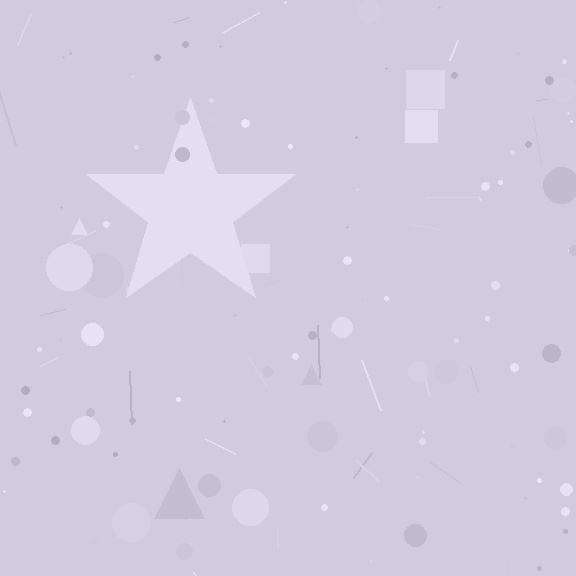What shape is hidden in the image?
A star is hidden in the image.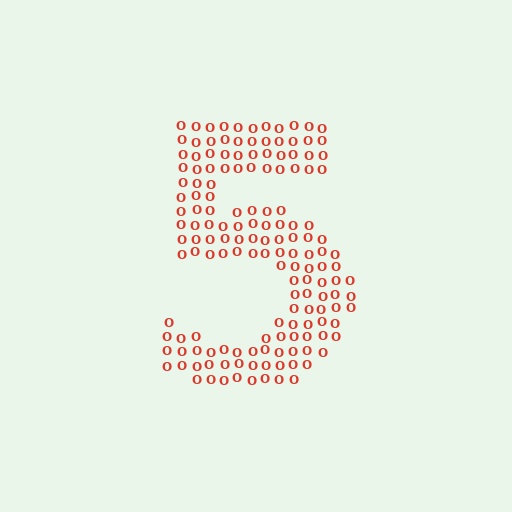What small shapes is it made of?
It is made of small letter O's.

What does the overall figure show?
The overall figure shows the digit 5.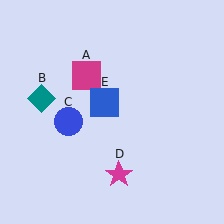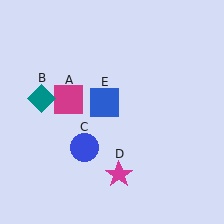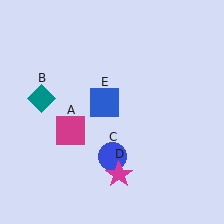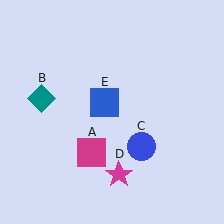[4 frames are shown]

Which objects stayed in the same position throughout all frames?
Teal diamond (object B) and magenta star (object D) and blue square (object E) remained stationary.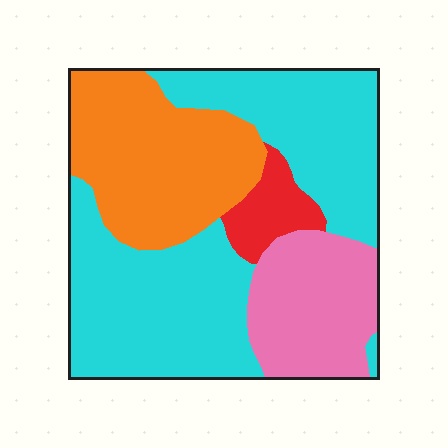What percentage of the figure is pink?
Pink takes up about one sixth (1/6) of the figure.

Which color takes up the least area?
Red, at roughly 5%.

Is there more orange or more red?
Orange.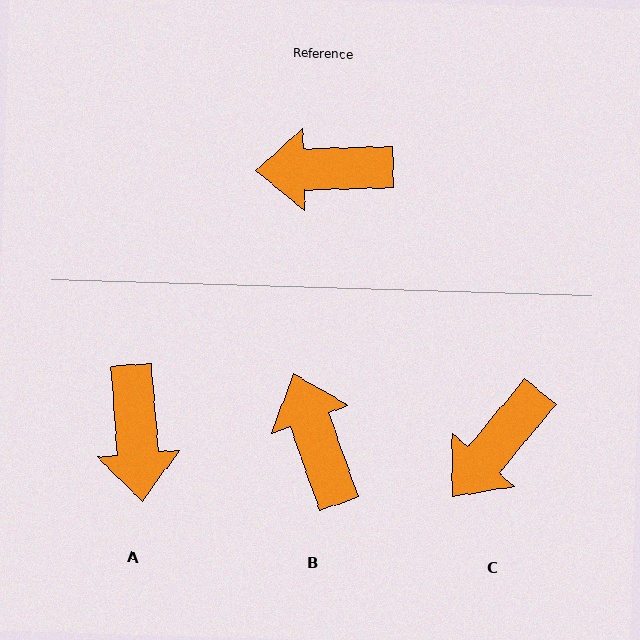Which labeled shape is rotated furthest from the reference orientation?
A, about 93 degrees away.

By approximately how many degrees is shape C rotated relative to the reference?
Approximately 48 degrees counter-clockwise.